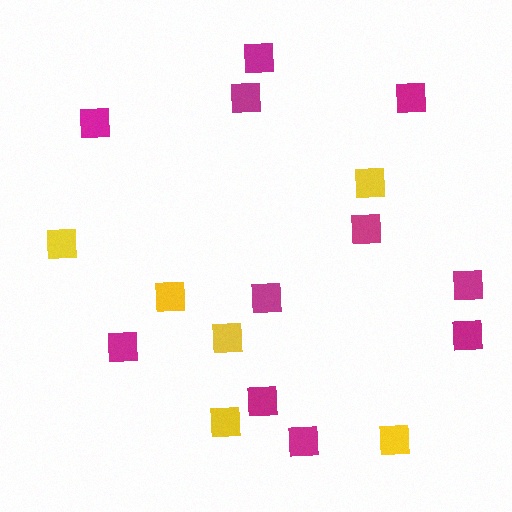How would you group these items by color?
There are 2 groups: one group of yellow squares (6) and one group of magenta squares (11).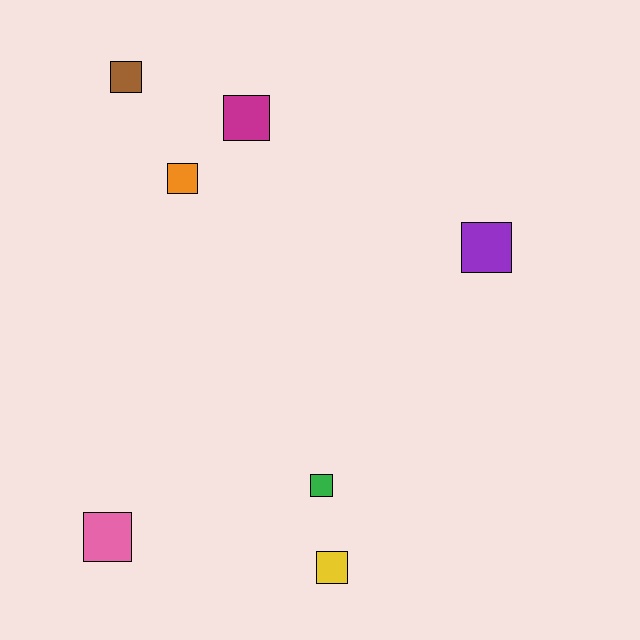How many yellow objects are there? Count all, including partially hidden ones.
There is 1 yellow object.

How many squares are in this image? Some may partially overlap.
There are 7 squares.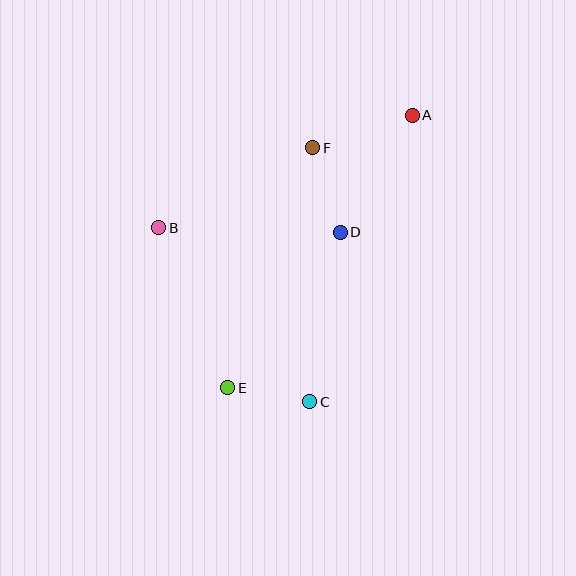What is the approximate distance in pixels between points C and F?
The distance between C and F is approximately 254 pixels.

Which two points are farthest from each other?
Points A and E are farthest from each other.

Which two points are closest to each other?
Points C and E are closest to each other.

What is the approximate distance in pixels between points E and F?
The distance between E and F is approximately 254 pixels.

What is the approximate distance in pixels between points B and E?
The distance between B and E is approximately 174 pixels.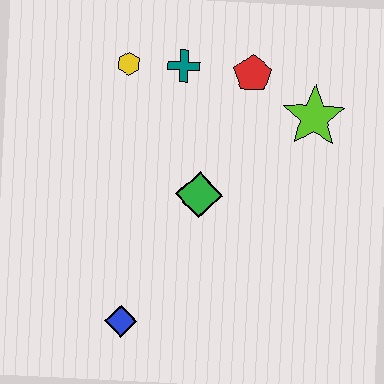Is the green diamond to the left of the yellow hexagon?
No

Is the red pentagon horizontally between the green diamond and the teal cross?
No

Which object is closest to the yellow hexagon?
The teal cross is closest to the yellow hexagon.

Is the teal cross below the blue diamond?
No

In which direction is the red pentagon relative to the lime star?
The red pentagon is to the left of the lime star.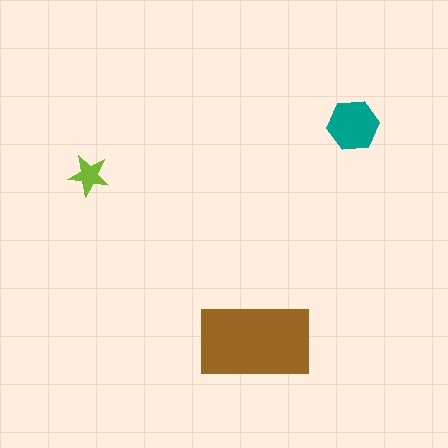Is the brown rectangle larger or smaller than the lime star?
Larger.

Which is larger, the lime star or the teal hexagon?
The teal hexagon.